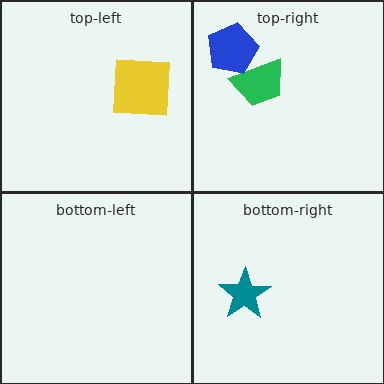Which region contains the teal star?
The bottom-right region.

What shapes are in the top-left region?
The yellow square.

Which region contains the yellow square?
The top-left region.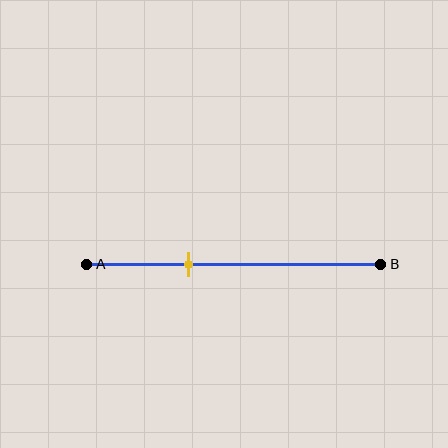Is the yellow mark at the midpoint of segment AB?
No, the mark is at about 35% from A, not at the 50% midpoint.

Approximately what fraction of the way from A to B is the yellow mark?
The yellow mark is approximately 35% of the way from A to B.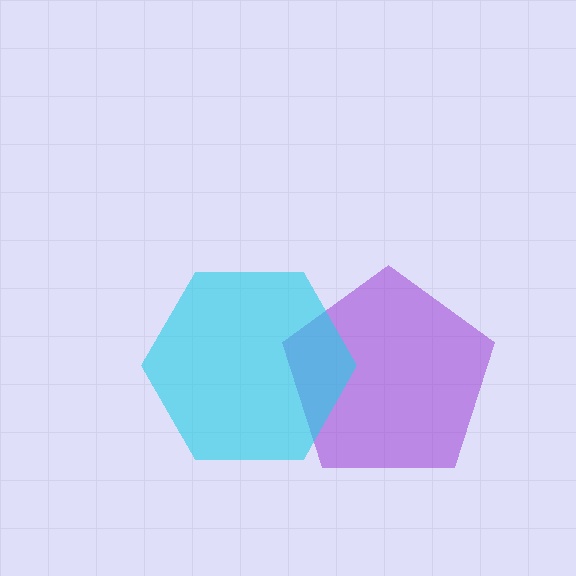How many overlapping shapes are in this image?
There are 2 overlapping shapes in the image.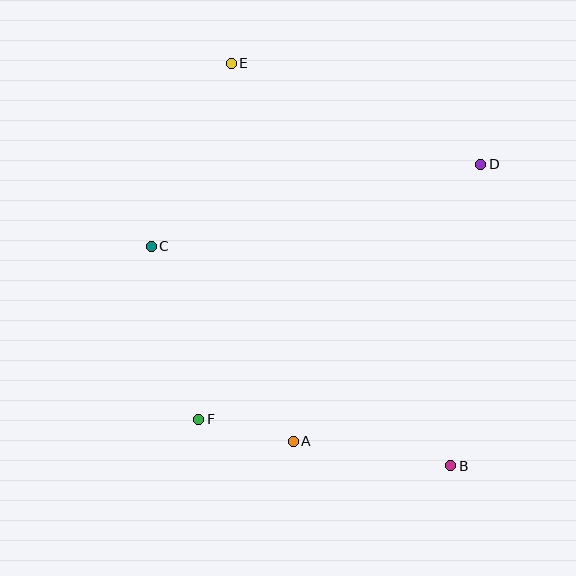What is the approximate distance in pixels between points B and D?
The distance between B and D is approximately 303 pixels.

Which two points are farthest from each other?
Points B and E are farthest from each other.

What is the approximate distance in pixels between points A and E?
The distance between A and E is approximately 383 pixels.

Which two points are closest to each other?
Points A and F are closest to each other.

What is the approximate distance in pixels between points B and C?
The distance between B and C is approximately 371 pixels.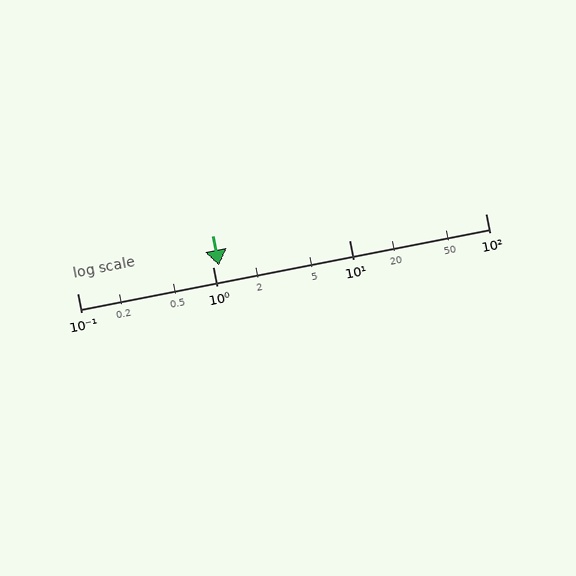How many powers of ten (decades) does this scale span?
The scale spans 3 decades, from 0.1 to 100.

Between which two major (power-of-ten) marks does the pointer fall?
The pointer is between 1 and 10.